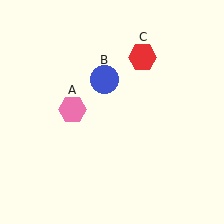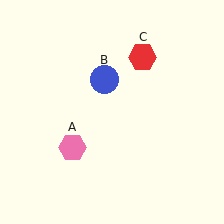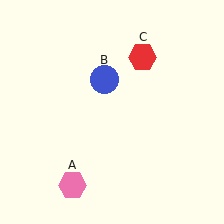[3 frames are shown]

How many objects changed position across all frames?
1 object changed position: pink hexagon (object A).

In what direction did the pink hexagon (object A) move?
The pink hexagon (object A) moved down.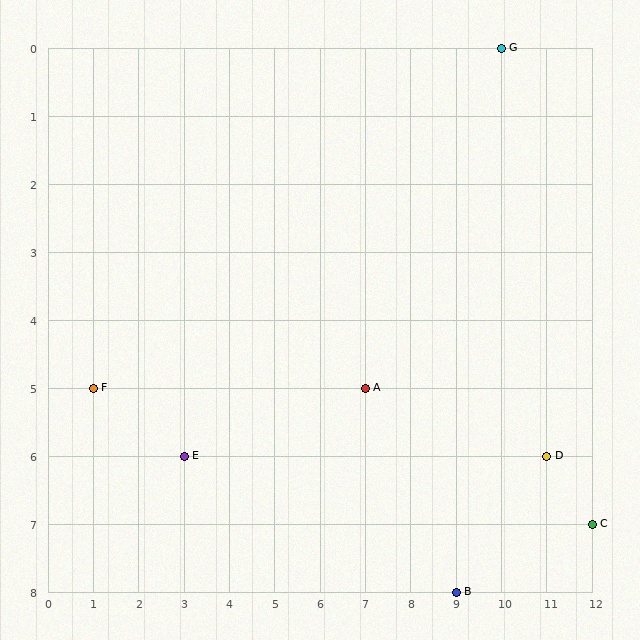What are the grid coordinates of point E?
Point E is at grid coordinates (3, 6).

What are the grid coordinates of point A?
Point A is at grid coordinates (7, 5).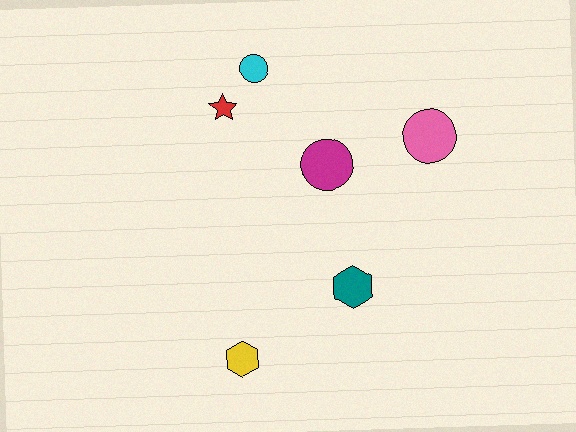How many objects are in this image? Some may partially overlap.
There are 6 objects.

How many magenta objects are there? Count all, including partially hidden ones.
There is 1 magenta object.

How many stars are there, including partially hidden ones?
There is 1 star.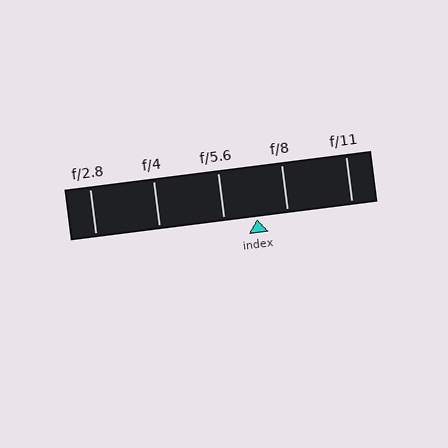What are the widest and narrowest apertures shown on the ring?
The widest aperture shown is f/2.8 and the narrowest is f/11.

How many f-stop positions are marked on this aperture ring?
There are 5 f-stop positions marked.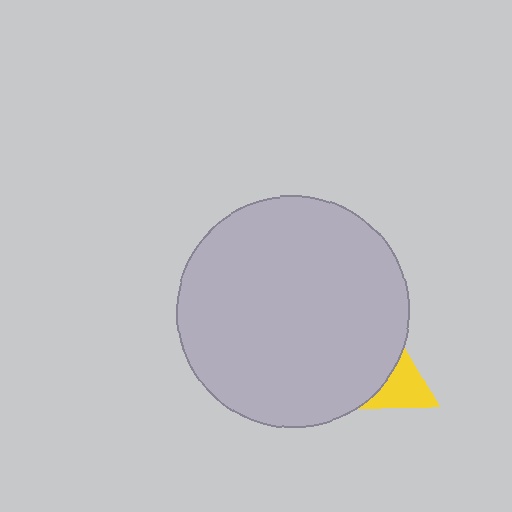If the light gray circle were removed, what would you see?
You would see the complete yellow triangle.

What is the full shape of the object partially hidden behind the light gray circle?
The partially hidden object is a yellow triangle.